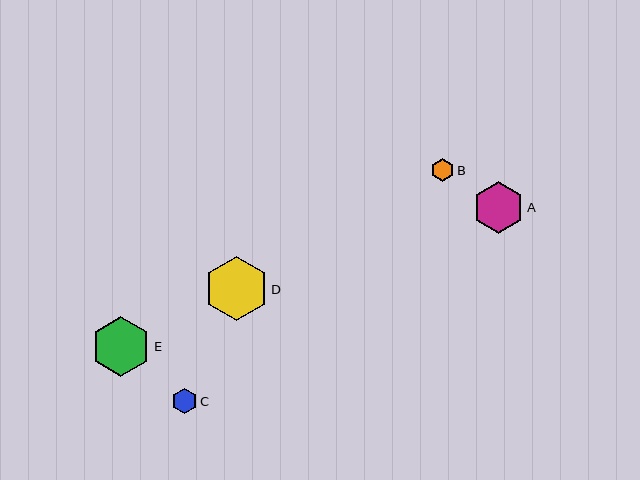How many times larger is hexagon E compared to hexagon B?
Hexagon E is approximately 2.6 times the size of hexagon B.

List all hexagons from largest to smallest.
From largest to smallest: D, E, A, C, B.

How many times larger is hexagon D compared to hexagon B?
Hexagon D is approximately 2.8 times the size of hexagon B.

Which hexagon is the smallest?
Hexagon B is the smallest with a size of approximately 23 pixels.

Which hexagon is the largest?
Hexagon D is the largest with a size of approximately 64 pixels.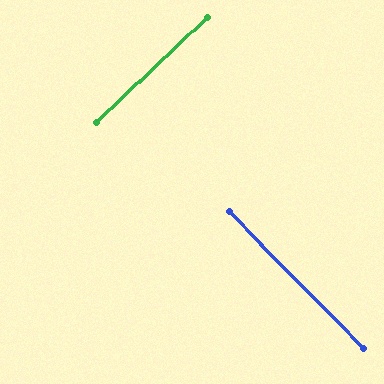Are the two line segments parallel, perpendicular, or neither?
Perpendicular — they meet at approximately 89°.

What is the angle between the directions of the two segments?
Approximately 89 degrees.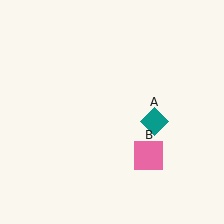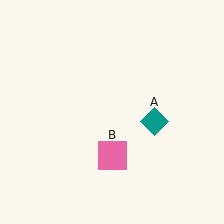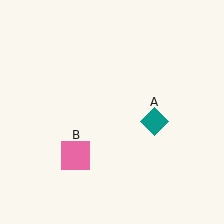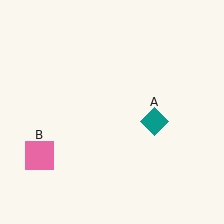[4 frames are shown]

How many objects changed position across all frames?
1 object changed position: pink square (object B).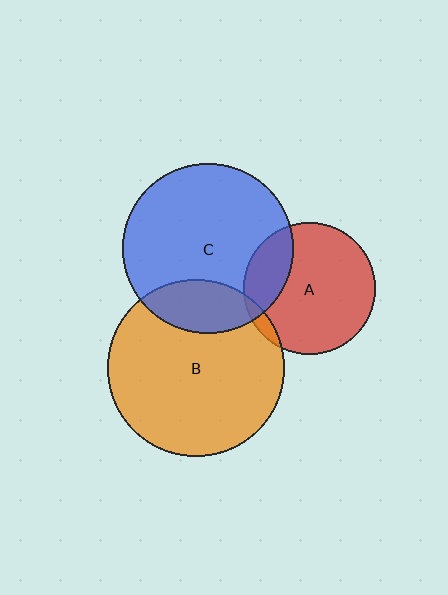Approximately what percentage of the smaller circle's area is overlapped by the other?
Approximately 5%.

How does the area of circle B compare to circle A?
Approximately 1.8 times.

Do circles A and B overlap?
Yes.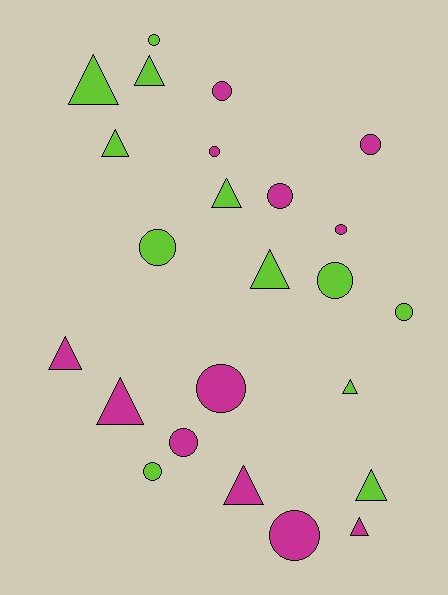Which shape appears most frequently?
Circle, with 13 objects.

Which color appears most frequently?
Magenta, with 12 objects.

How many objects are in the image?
There are 24 objects.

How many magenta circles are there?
There are 8 magenta circles.